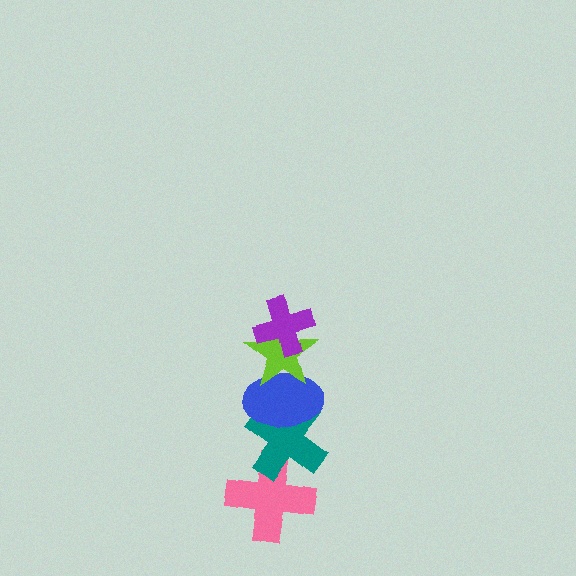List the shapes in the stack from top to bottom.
From top to bottom: the purple cross, the lime star, the blue ellipse, the teal cross, the pink cross.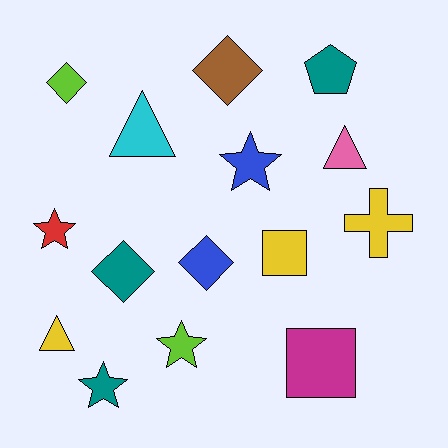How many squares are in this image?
There are 2 squares.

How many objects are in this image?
There are 15 objects.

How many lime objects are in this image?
There are 2 lime objects.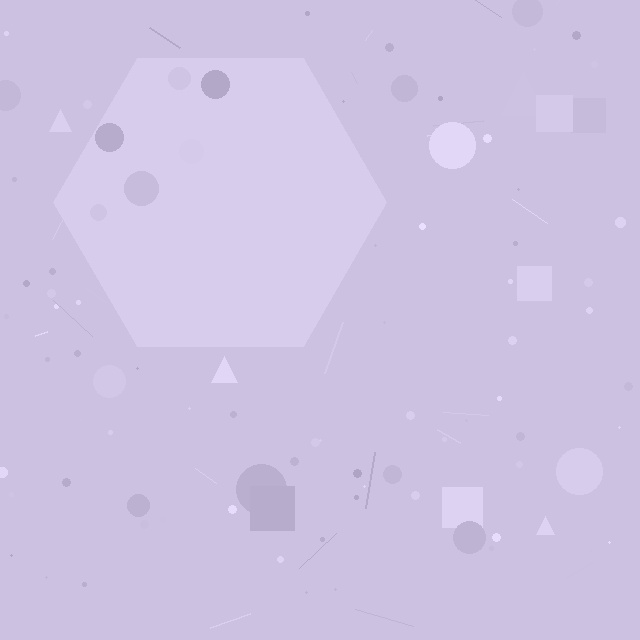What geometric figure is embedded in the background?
A hexagon is embedded in the background.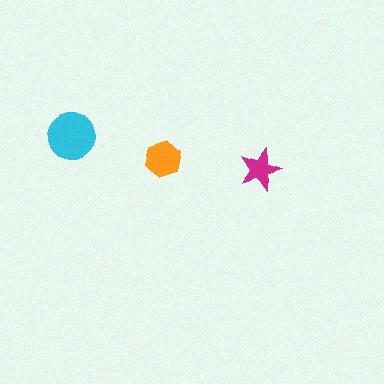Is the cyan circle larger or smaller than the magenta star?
Larger.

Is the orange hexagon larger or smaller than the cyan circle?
Smaller.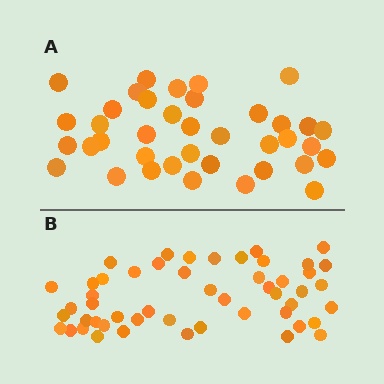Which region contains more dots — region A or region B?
Region B (the bottom region) has more dots.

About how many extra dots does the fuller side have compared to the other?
Region B has approximately 15 more dots than region A.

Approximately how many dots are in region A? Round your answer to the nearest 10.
About 40 dots. (The exact count is 38, which rounds to 40.)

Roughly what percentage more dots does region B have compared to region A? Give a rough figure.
About 35% more.